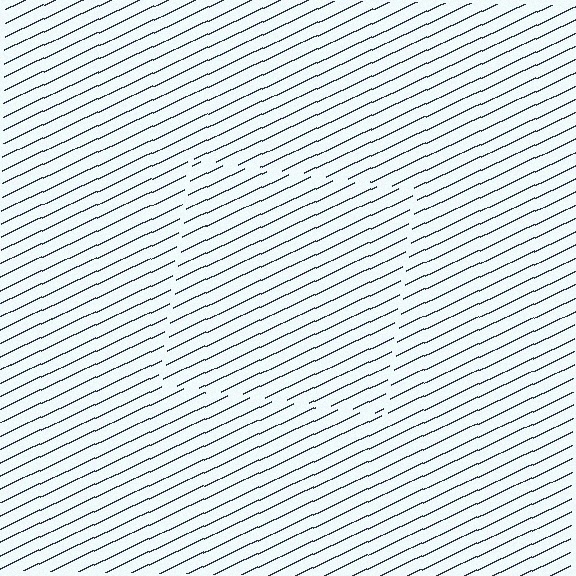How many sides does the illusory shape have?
4 sides — the line-ends trace a square.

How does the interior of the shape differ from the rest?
The interior of the shape contains the same grating, shifted by half a period — the contour is defined by the phase discontinuity where line-ends from the inner and outer gratings abut.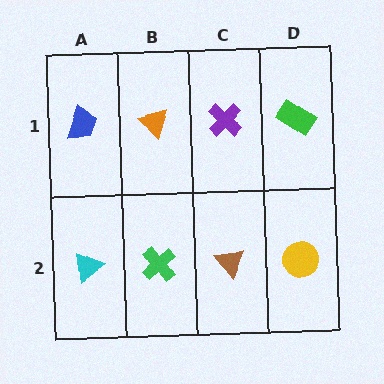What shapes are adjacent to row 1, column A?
A cyan triangle (row 2, column A), an orange triangle (row 1, column B).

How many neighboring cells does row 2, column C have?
3.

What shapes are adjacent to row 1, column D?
A yellow circle (row 2, column D), a purple cross (row 1, column C).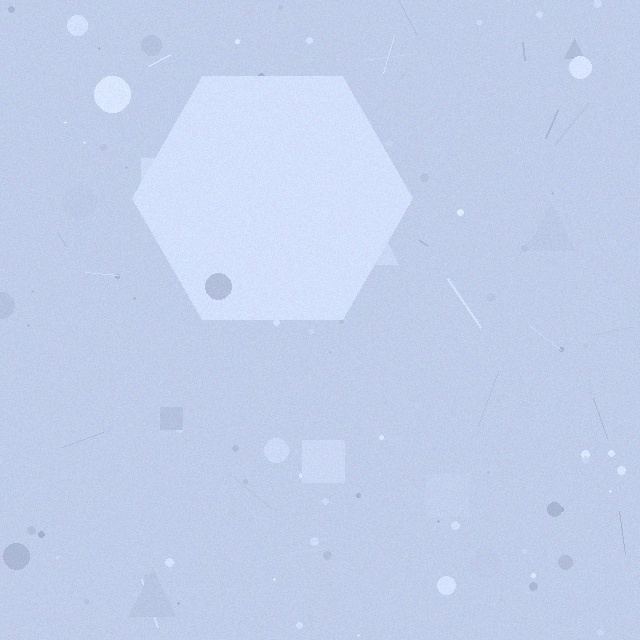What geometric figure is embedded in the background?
A hexagon is embedded in the background.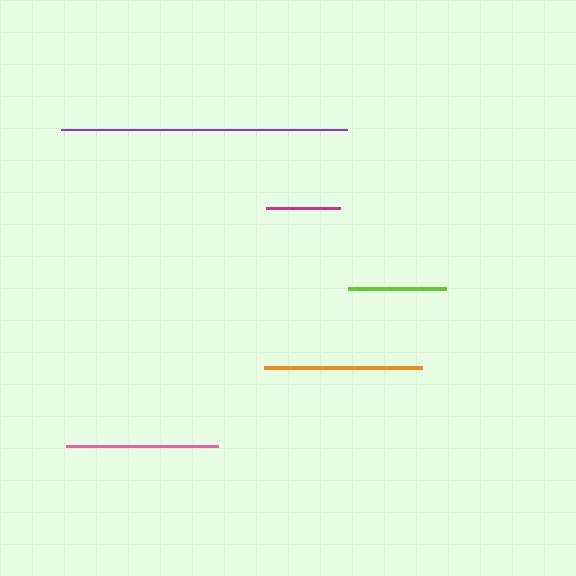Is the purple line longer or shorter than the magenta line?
The purple line is longer than the magenta line.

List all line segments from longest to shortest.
From longest to shortest: purple, orange, pink, lime, magenta.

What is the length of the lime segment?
The lime segment is approximately 98 pixels long.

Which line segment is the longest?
The purple line is the longest at approximately 286 pixels.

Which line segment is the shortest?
The magenta line is the shortest at approximately 74 pixels.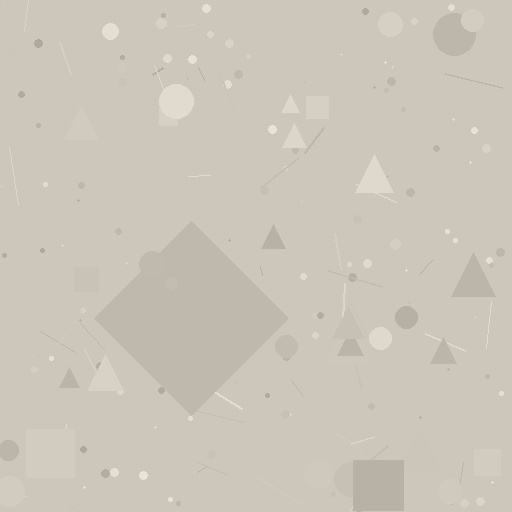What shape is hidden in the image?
A diamond is hidden in the image.